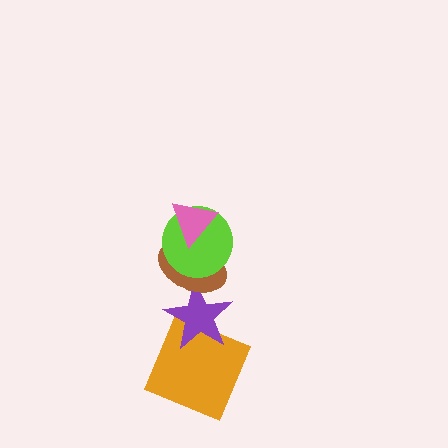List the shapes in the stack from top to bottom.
From top to bottom: the pink triangle, the lime circle, the brown ellipse, the purple star, the orange square.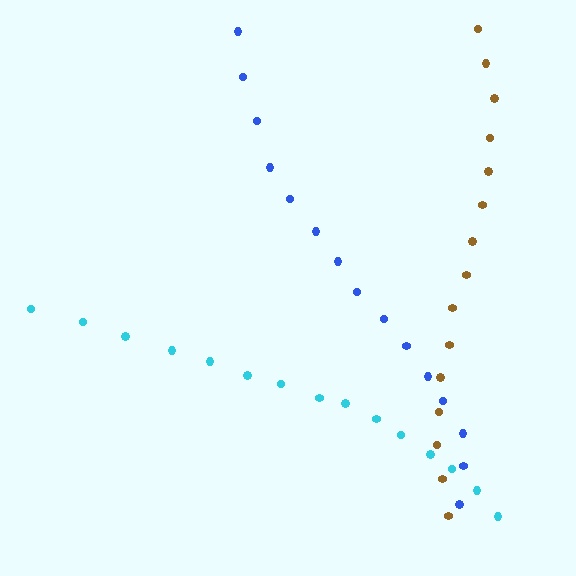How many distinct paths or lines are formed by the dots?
There are 3 distinct paths.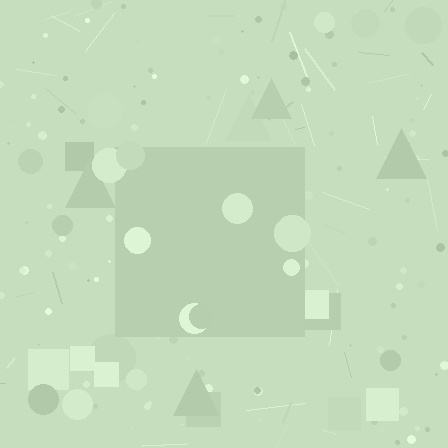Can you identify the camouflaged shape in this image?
The camouflaged shape is a square.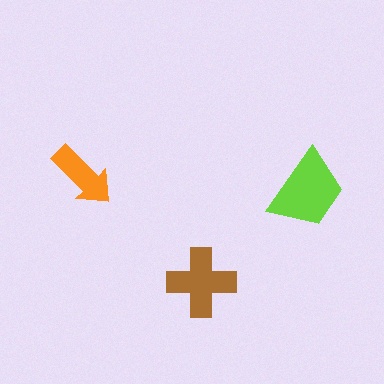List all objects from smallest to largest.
The orange arrow, the brown cross, the lime trapezoid.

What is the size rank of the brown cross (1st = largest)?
2nd.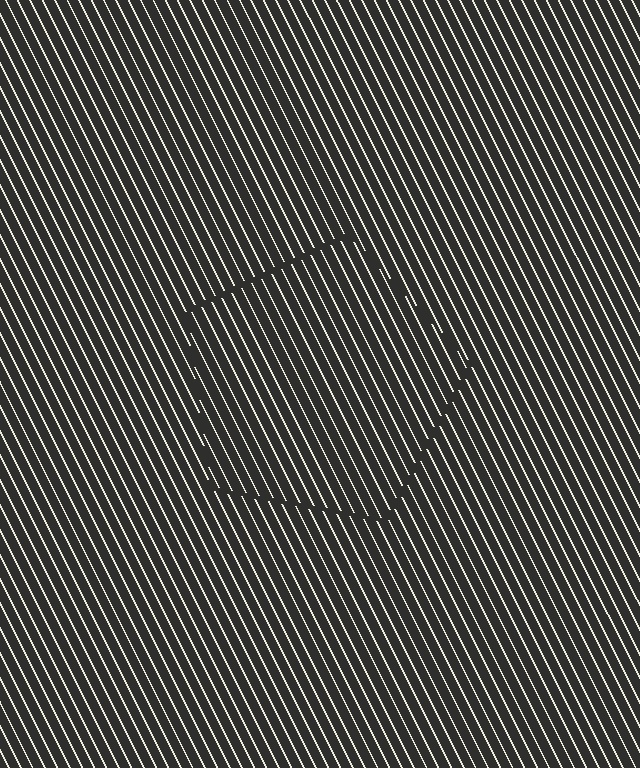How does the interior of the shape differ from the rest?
The interior of the shape contains the same grating, shifted by half a period — the contour is defined by the phase discontinuity where line-ends from the inner and outer gratings abut.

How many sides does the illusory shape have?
5 sides — the line-ends trace a pentagon.